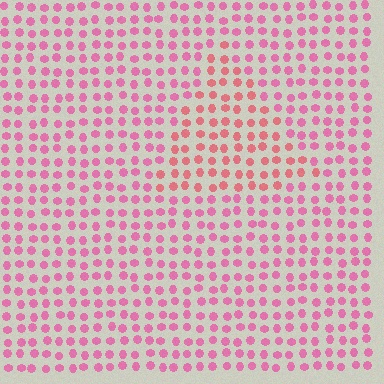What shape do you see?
I see a triangle.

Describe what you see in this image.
The image is filled with small pink elements in a uniform arrangement. A triangle-shaped region is visible where the elements are tinted to a slightly different hue, forming a subtle color boundary.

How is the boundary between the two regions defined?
The boundary is defined purely by a slight shift in hue (about 25 degrees). Spacing, size, and orientation are identical on both sides.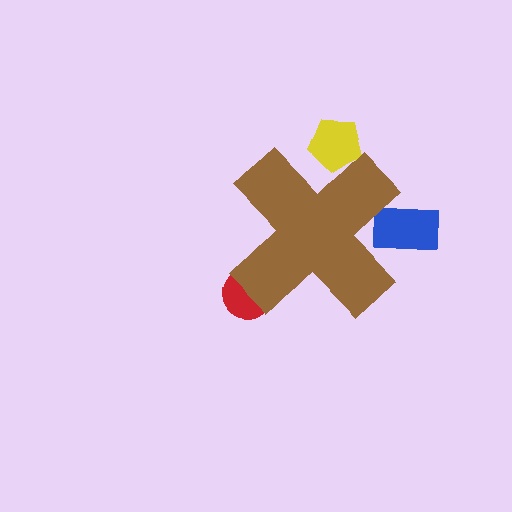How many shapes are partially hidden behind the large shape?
3 shapes are partially hidden.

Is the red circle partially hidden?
Yes, the red circle is partially hidden behind the brown cross.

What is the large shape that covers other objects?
A brown cross.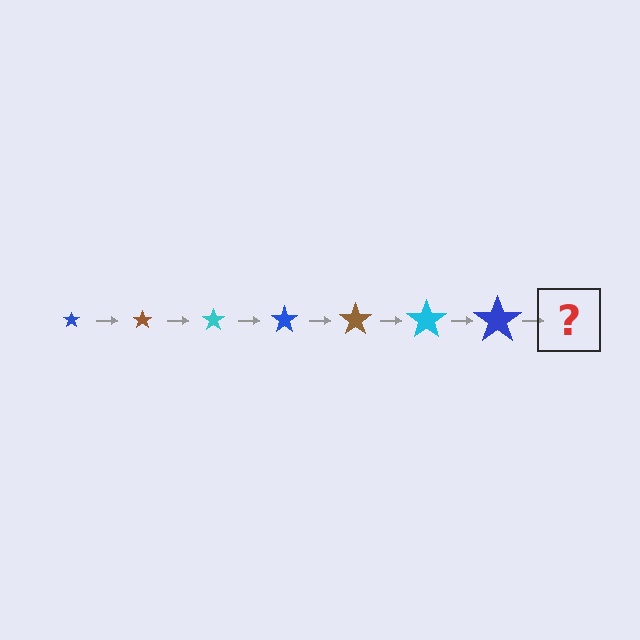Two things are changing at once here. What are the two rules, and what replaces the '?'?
The two rules are that the star grows larger each step and the color cycles through blue, brown, and cyan. The '?' should be a brown star, larger than the previous one.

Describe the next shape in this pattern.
It should be a brown star, larger than the previous one.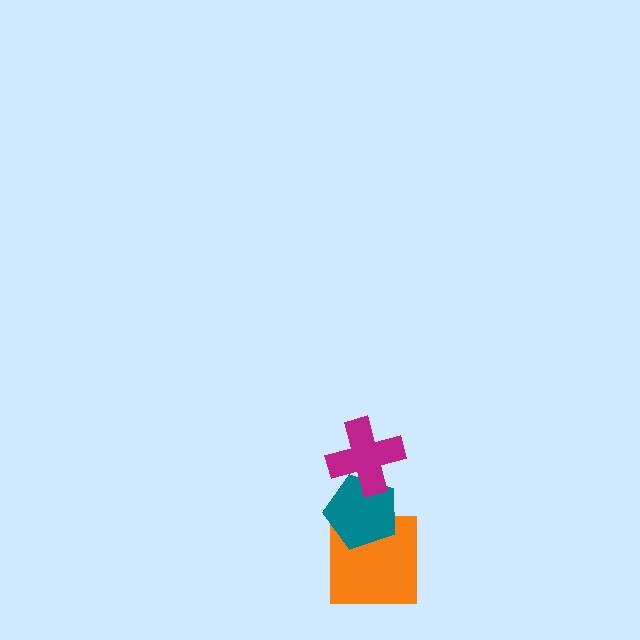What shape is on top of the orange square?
The teal pentagon is on top of the orange square.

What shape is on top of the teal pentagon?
The magenta cross is on top of the teal pentagon.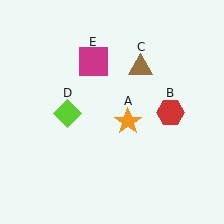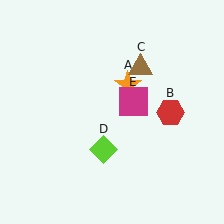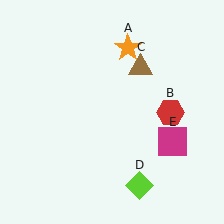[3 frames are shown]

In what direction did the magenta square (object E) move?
The magenta square (object E) moved down and to the right.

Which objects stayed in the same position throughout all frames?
Red hexagon (object B) and brown triangle (object C) remained stationary.